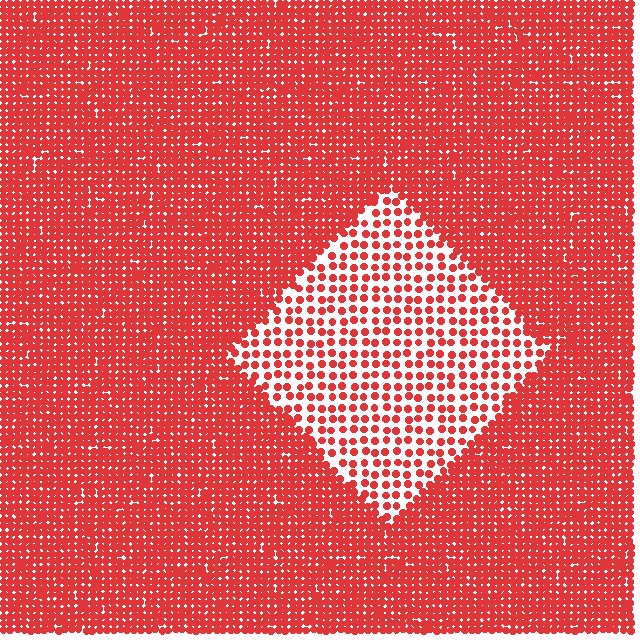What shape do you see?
I see a diamond.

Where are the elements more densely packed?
The elements are more densely packed outside the diamond boundary.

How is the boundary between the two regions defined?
The boundary is defined by a change in element density (approximately 2.5x ratio). All elements are the same color, size, and shape.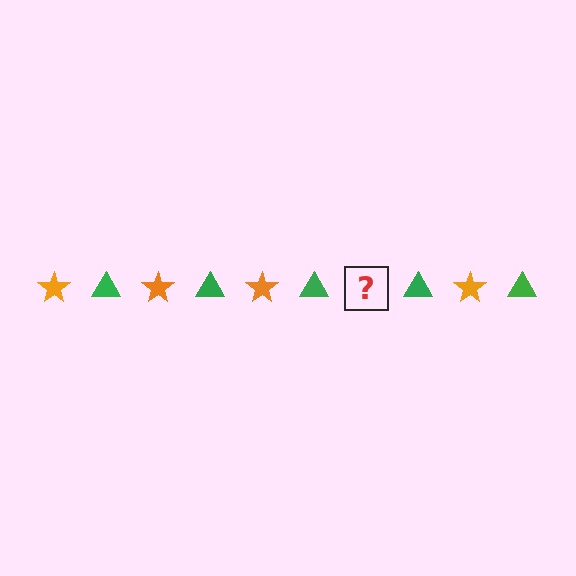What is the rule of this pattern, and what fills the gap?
The rule is that the pattern alternates between orange star and green triangle. The gap should be filled with an orange star.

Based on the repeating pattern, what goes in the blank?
The blank should be an orange star.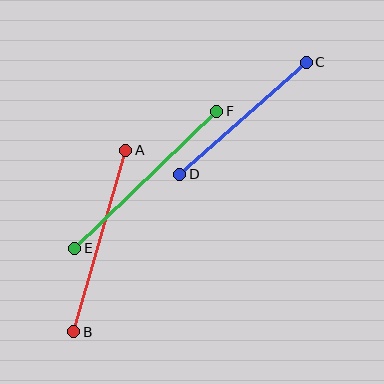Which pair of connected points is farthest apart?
Points E and F are farthest apart.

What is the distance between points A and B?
The distance is approximately 189 pixels.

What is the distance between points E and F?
The distance is approximately 197 pixels.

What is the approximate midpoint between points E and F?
The midpoint is at approximately (146, 180) pixels.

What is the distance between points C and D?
The distance is approximately 169 pixels.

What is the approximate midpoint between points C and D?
The midpoint is at approximately (243, 118) pixels.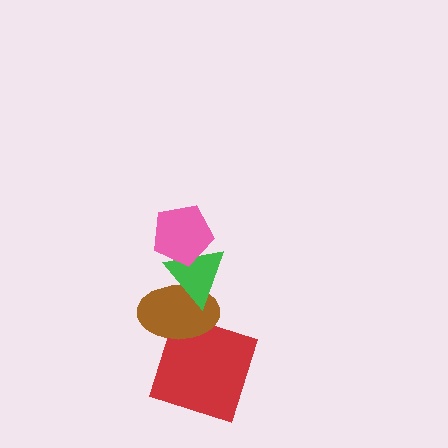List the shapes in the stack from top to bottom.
From top to bottom: the pink pentagon, the green triangle, the brown ellipse, the red square.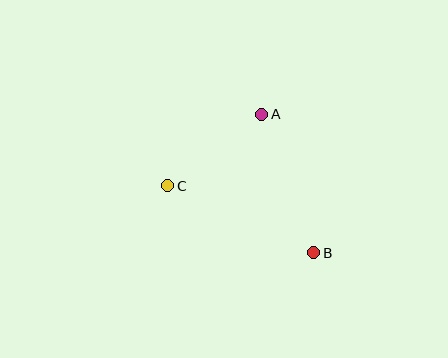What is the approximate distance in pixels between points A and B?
The distance between A and B is approximately 148 pixels.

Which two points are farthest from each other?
Points B and C are farthest from each other.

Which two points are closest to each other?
Points A and C are closest to each other.